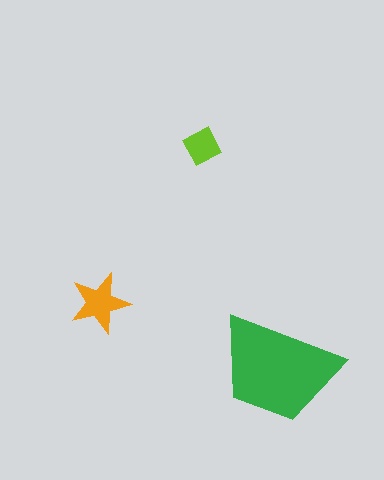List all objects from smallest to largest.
The lime diamond, the orange star, the green trapezoid.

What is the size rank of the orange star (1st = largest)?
2nd.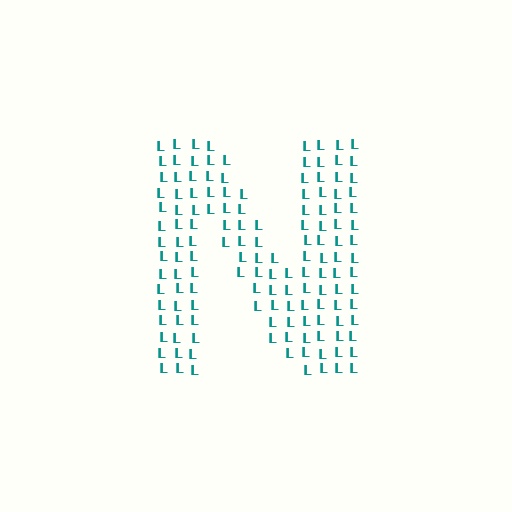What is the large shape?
The large shape is the letter N.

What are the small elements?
The small elements are letter L's.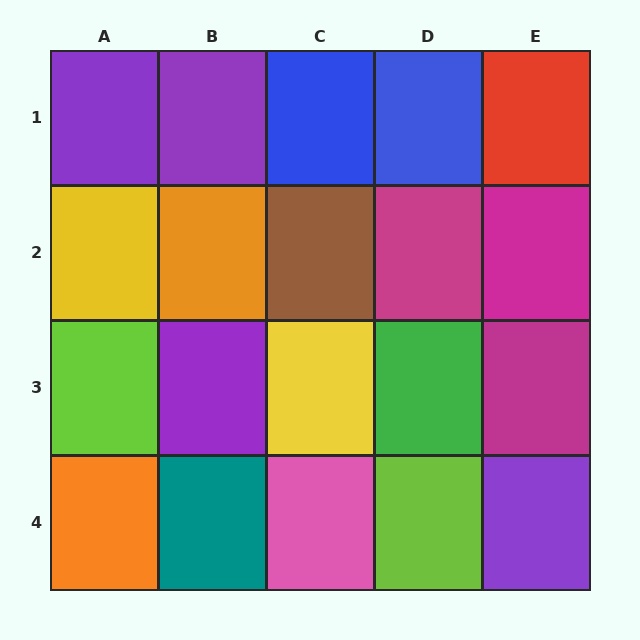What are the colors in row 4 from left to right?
Orange, teal, pink, lime, purple.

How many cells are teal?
1 cell is teal.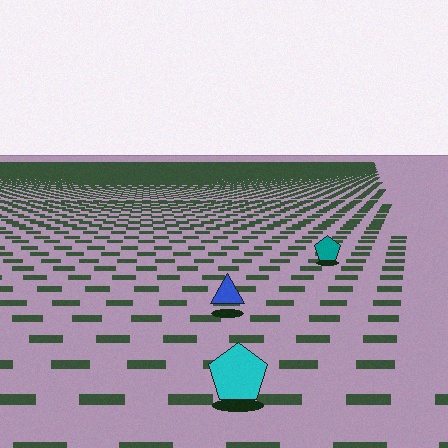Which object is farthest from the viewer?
The teal pentagon is farthest from the viewer. It appears smaller and the ground texture around it is denser.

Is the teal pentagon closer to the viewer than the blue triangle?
No. The blue triangle is closer — you can tell from the texture gradient: the ground texture is coarser near it.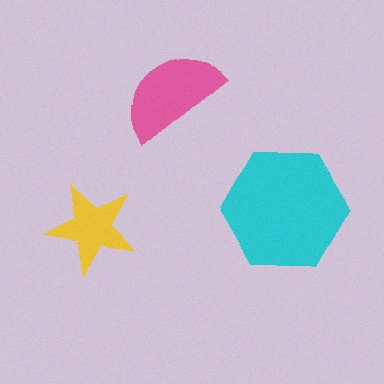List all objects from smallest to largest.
The yellow star, the pink semicircle, the cyan hexagon.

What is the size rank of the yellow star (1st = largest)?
3rd.